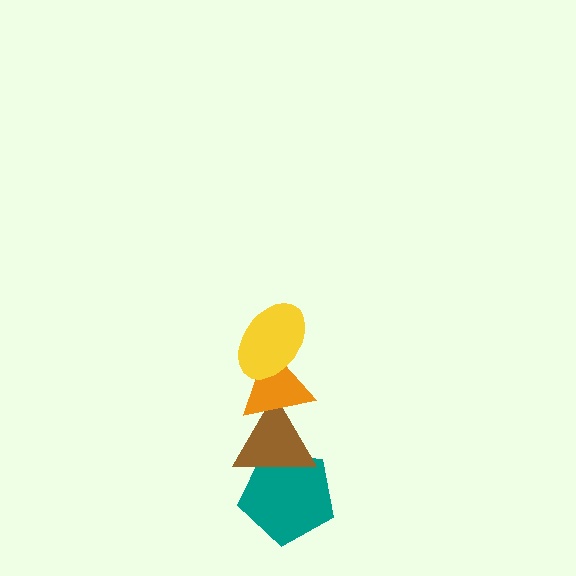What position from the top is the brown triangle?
The brown triangle is 3rd from the top.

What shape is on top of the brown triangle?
The orange triangle is on top of the brown triangle.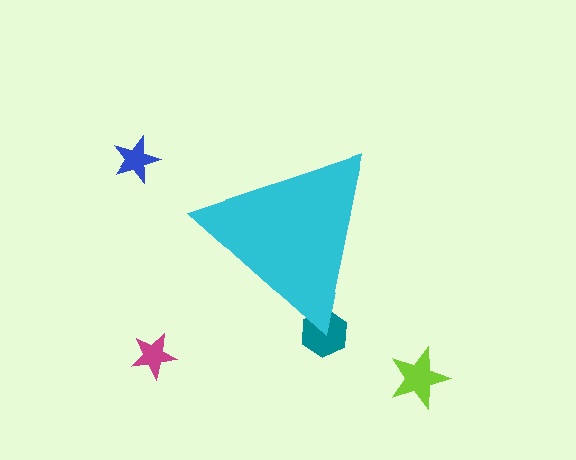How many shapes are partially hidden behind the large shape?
1 shape is partially hidden.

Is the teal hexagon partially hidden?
Yes, the teal hexagon is partially hidden behind the cyan triangle.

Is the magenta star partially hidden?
No, the magenta star is fully visible.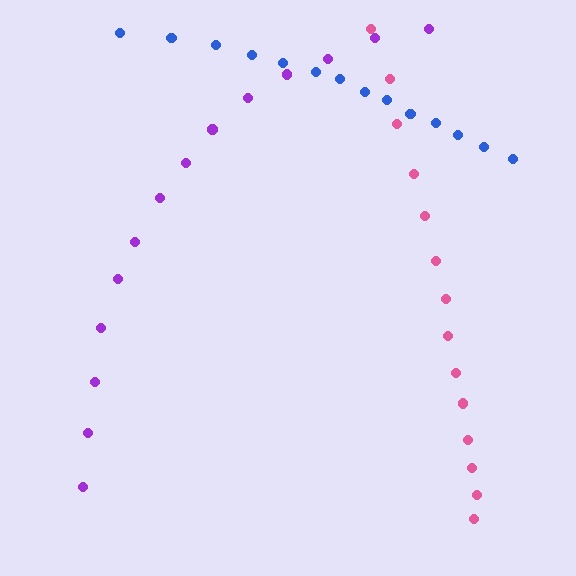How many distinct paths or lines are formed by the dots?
There are 3 distinct paths.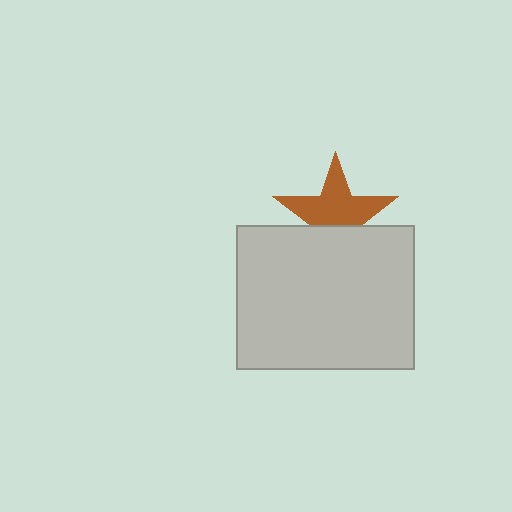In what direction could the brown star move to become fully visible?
The brown star could move up. That would shift it out from behind the light gray rectangle entirely.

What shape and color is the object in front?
The object in front is a light gray rectangle.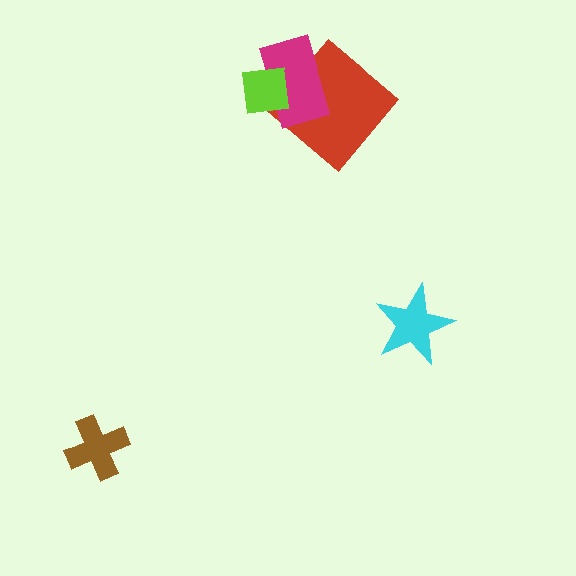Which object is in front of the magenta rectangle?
The lime square is in front of the magenta rectangle.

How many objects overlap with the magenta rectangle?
2 objects overlap with the magenta rectangle.